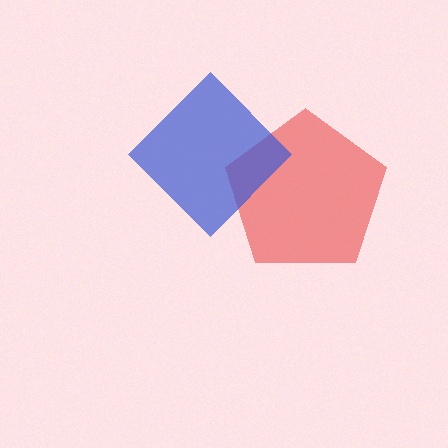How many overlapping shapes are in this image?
There are 2 overlapping shapes in the image.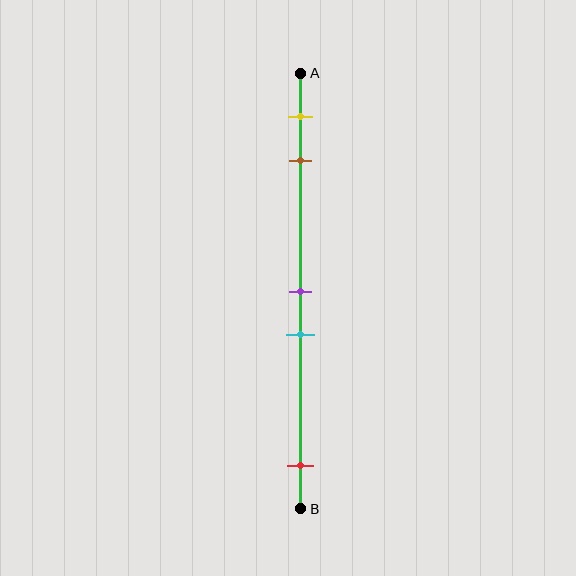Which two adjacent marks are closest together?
The purple and cyan marks are the closest adjacent pair.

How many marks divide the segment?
There are 5 marks dividing the segment.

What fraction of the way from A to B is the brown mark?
The brown mark is approximately 20% (0.2) of the way from A to B.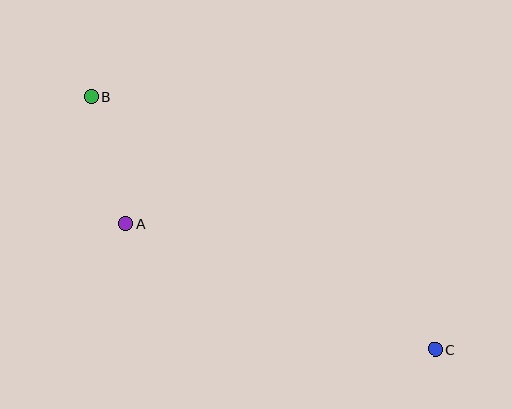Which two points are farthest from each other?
Points B and C are farthest from each other.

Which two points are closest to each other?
Points A and B are closest to each other.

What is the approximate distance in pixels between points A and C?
The distance between A and C is approximately 334 pixels.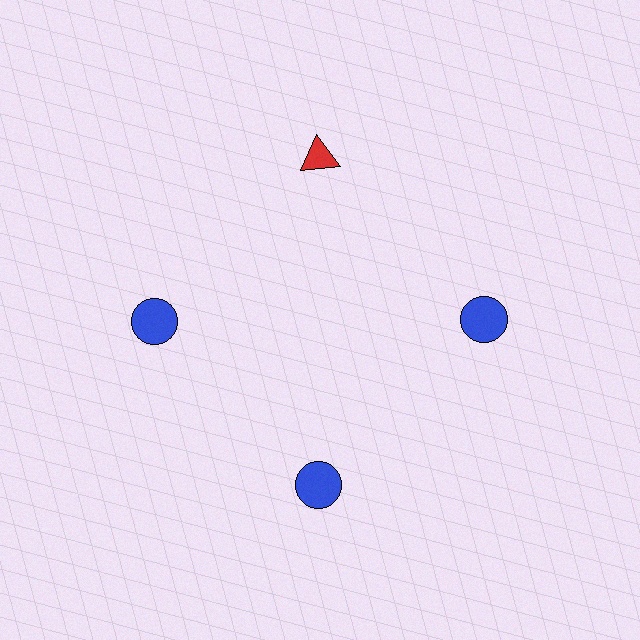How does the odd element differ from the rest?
It differs in both color (red instead of blue) and shape (triangle instead of circle).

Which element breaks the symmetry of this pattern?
The red triangle at roughly the 12 o'clock position breaks the symmetry. All other shapes are blue circles.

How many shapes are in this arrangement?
There are 4 shapes arranged in a ring pattern.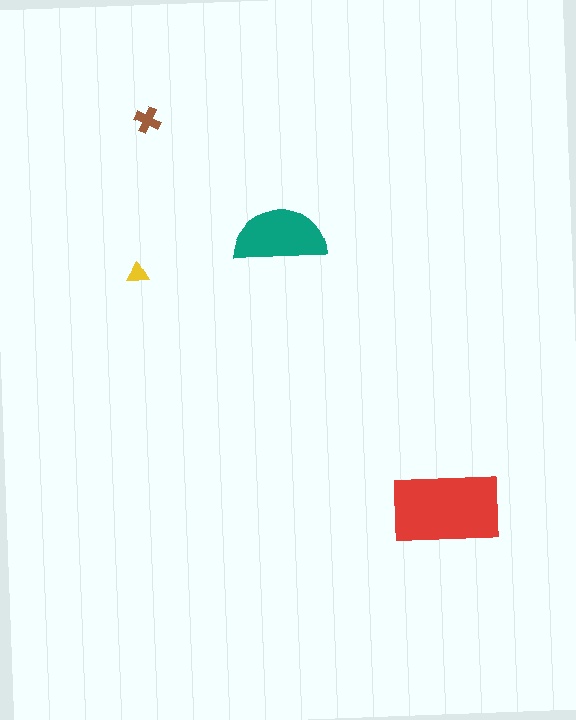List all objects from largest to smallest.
The red rectangle, the teal semicircle, the brown cross, the yellow triangle.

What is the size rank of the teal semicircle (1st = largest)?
2nd.